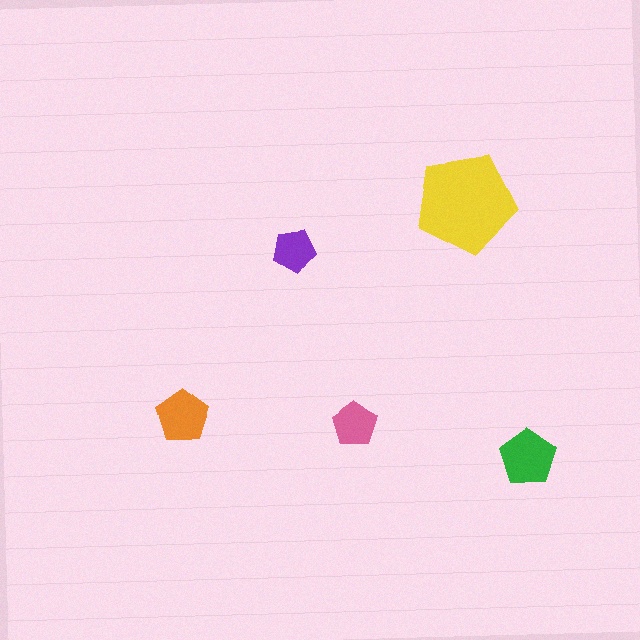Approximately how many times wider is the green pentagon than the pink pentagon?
About 1.5 times wider.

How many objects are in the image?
There are 5 objects in the image.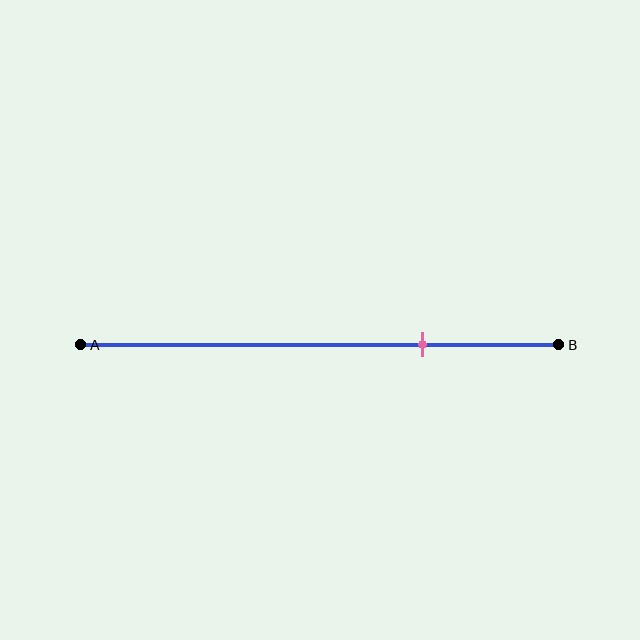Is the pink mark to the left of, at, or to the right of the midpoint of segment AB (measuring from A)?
The pink mark is to the right of the midpoint of segment AB.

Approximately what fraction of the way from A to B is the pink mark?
The pink mark is approximately 70% of the way from A to B.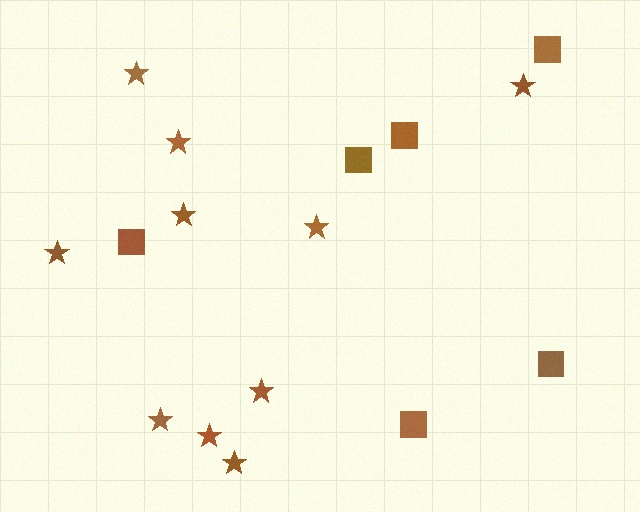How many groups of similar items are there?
There are 2 groups: one group of stars (10) and one group of squares (6).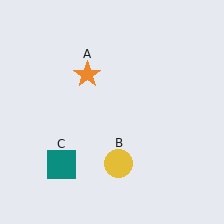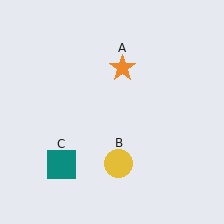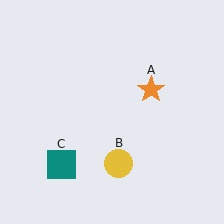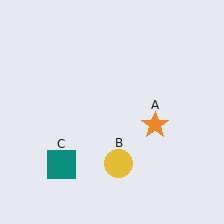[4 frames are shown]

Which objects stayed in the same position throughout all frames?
Yellow circle (object B) and teal square (object C) remained stationary.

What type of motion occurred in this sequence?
The orange star (object A) rotated clockwise around the center of the scene.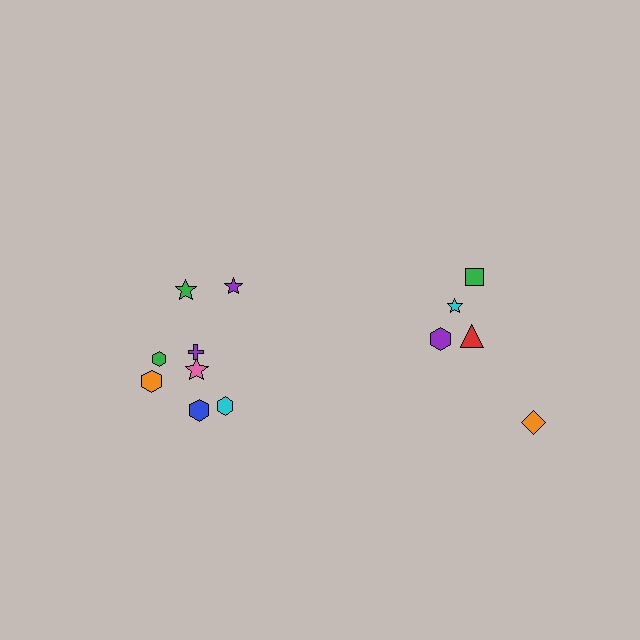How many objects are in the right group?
There are 5 objects.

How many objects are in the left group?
There are 8 objects.